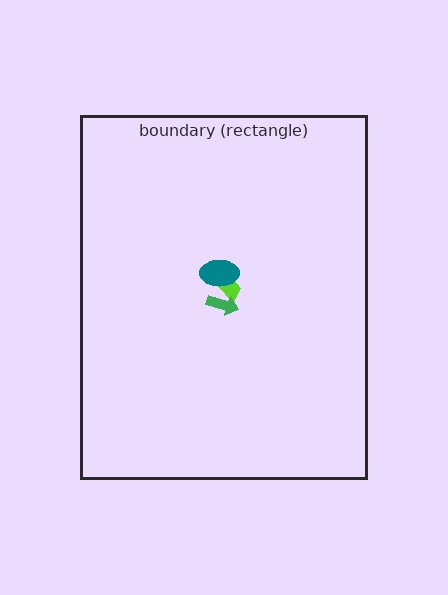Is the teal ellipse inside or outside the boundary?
Inside.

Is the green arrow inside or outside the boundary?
Inside.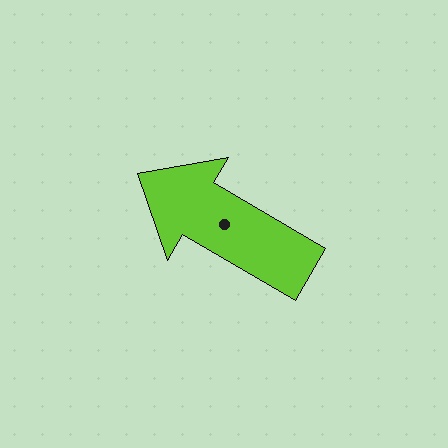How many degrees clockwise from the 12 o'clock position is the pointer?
Approximately 300 degrees.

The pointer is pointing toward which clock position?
Roughly 10 o'clock.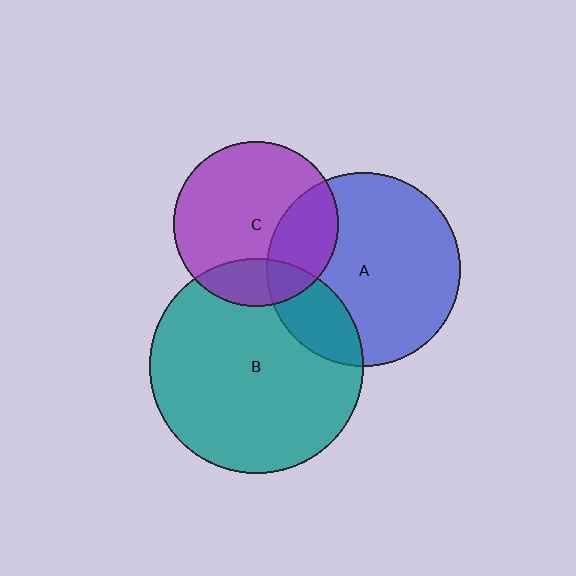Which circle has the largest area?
Circle B (teal).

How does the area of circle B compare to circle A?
Approximately 1.2 times.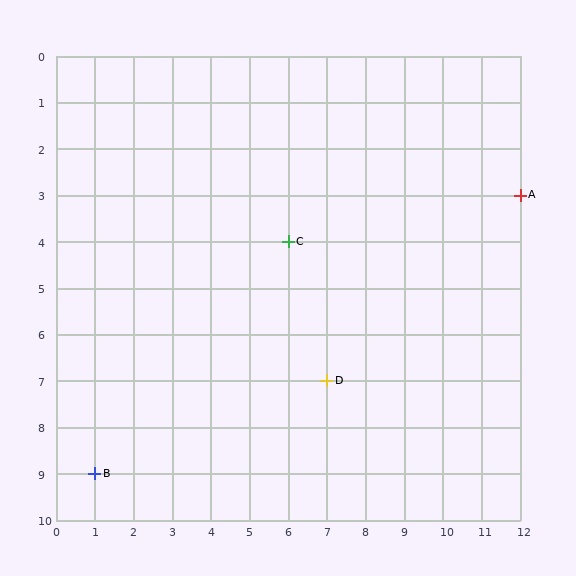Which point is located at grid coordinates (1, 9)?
Point B is at (1, 9).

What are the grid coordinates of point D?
Point D is at grid coordinates (7, 7).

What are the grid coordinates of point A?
Point A is at grid coordinates (12, 3).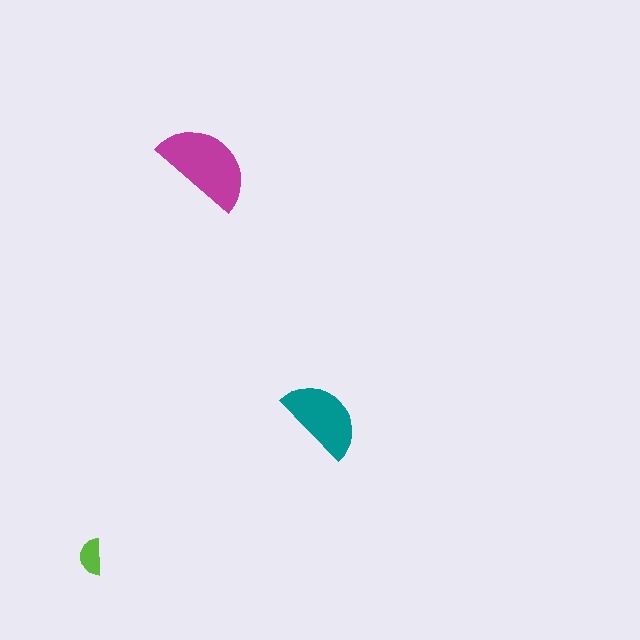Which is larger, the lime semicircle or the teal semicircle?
The teal one.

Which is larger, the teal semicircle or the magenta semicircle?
The magenta one.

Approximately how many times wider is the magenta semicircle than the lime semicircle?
About 2.5 times wider.